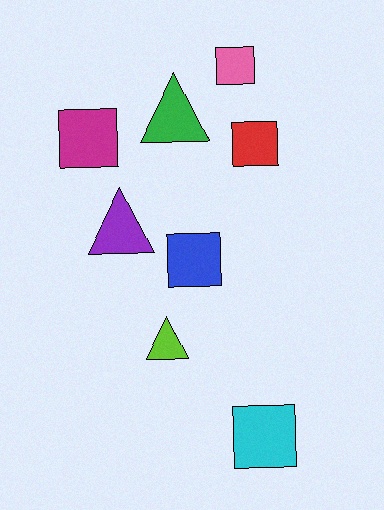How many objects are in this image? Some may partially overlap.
There are 8 objects.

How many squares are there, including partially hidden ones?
There are 5 squares.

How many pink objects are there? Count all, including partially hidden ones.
There is 1 pink object.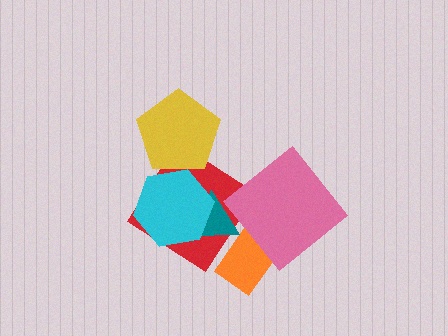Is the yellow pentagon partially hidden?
No, no other shape covers it.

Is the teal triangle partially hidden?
Yes, it is partially covered by another shape.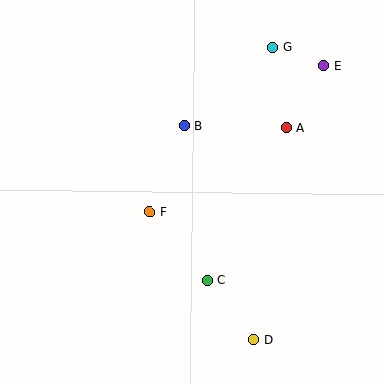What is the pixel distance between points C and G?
The distance between C and G is 242 pixels.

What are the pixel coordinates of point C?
Point C is at (207, 280).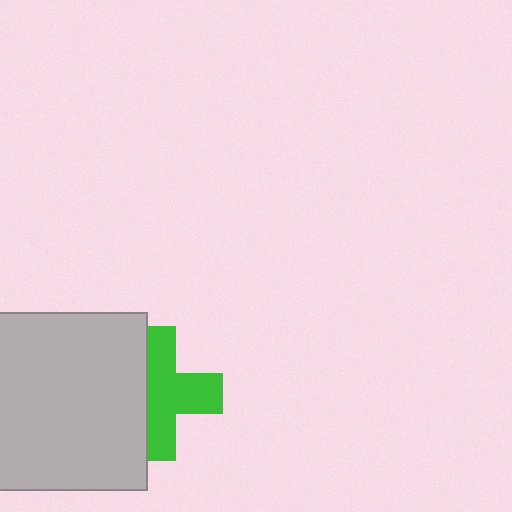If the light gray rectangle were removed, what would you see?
You would see the complete green cross.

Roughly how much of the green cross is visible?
About half of it is visible (roughly 62%).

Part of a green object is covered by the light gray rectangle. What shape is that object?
It is a cross.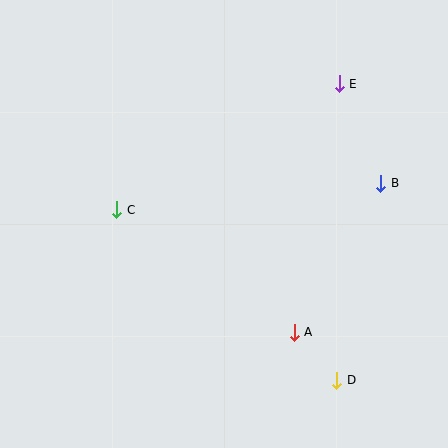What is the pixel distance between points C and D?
The distance between C and D is 278 pixels.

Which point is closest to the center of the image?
Point C at (117, 210) is closest to the center.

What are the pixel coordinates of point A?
Point A is at (294, 332).